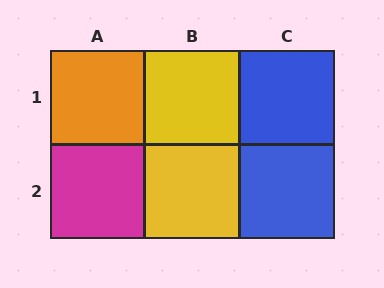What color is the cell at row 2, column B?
Yellow.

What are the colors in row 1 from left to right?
Orange, yellow, blue.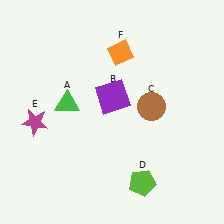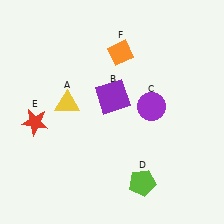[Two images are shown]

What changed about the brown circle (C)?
In Image 1, C is brown. In Image 2, it changed to purple.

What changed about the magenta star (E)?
In Image 1, E is magenta. In Image 2, it changed to red.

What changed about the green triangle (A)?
In Image 1, A is green. In Image 2, it changed to yellow.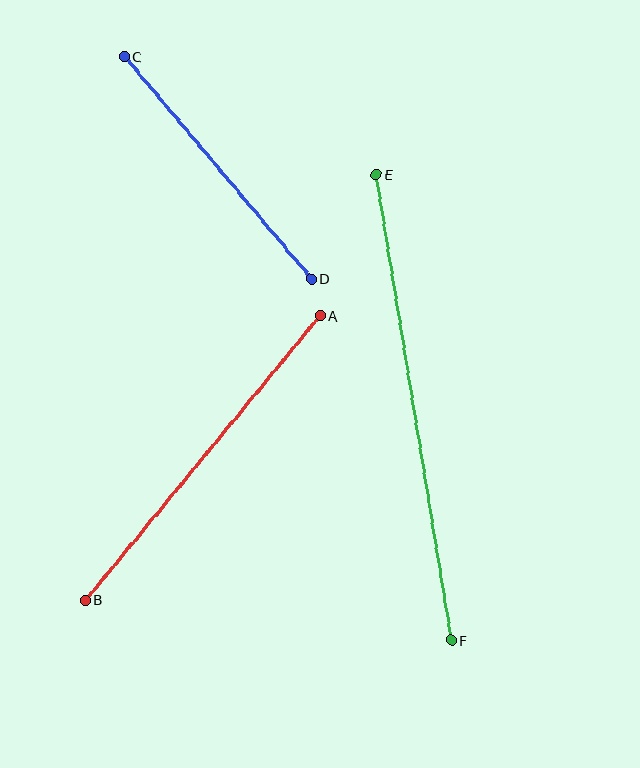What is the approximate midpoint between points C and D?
The midpoint is at approximately (218, 168) pixels.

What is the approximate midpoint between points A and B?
The midpoint is at approximately (203, 458) pixels.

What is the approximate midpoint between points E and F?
The midpoint is at approximately (414, 407) pixels.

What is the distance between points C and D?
The distance is approximately 291 pixels.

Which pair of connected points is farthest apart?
Points E and F are farthest apart.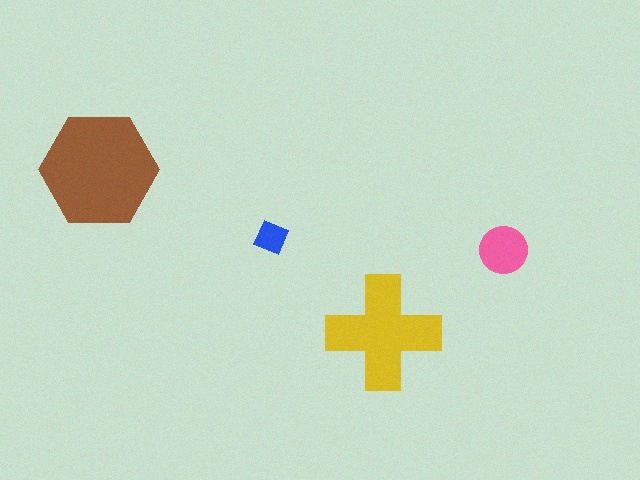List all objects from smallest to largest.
The blue diamond, the pink circle, the yellow cross, the brown hexagon.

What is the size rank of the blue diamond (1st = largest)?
4th.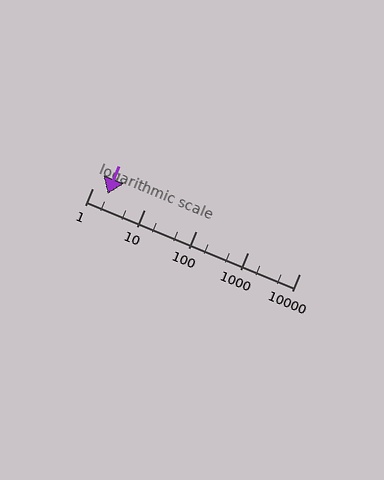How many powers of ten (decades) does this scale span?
The scale spans 4 decades, from 1 to 10000.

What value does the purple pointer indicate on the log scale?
The pointer indicates approximately 2.